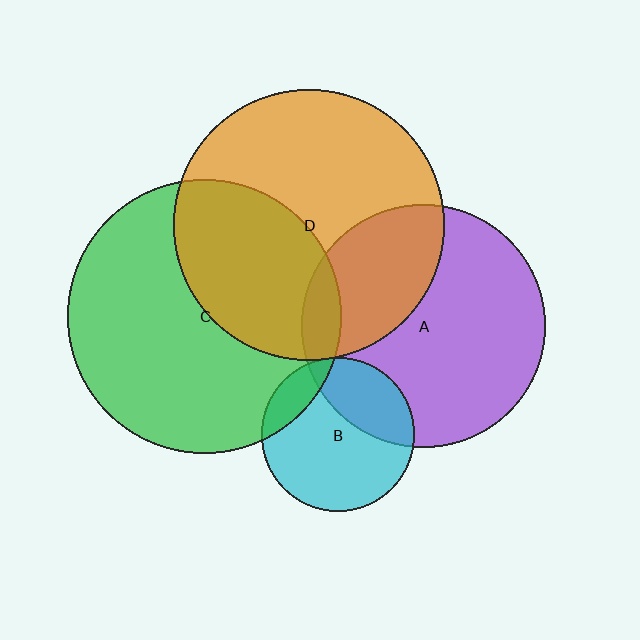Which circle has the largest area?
Circle C (green).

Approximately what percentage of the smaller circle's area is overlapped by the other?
Approximately 10%.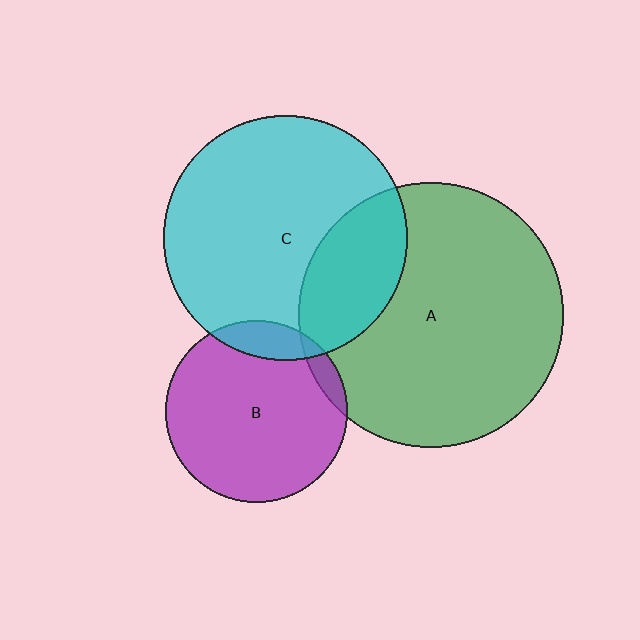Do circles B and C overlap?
Yes.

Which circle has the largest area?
Circle A (green).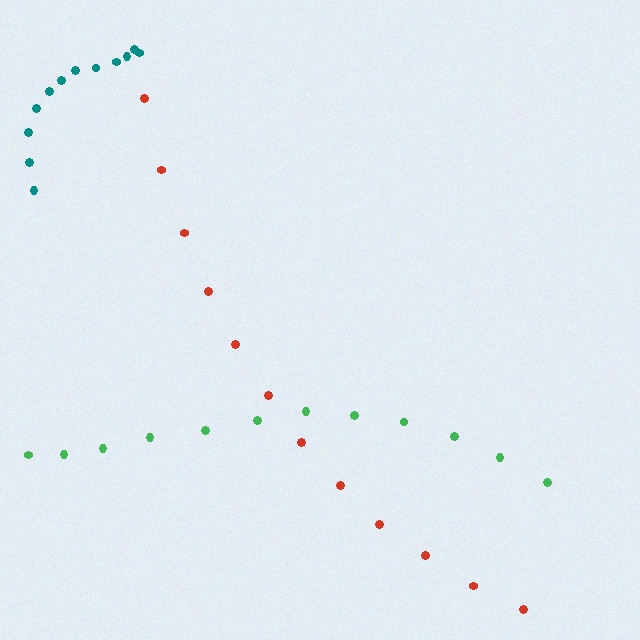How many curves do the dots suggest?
There are 3 distinct paths.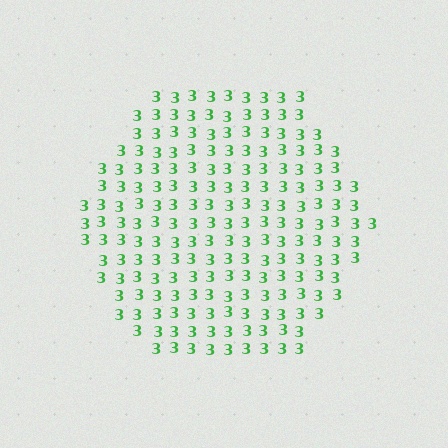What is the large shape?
The large shape is a hexagon.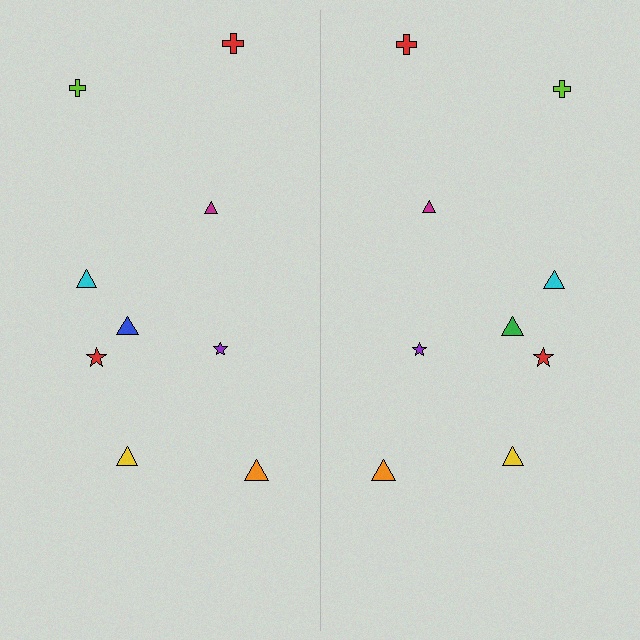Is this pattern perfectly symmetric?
No, the pattern is not perfectly symmetric. The green triangle on the right side breaks the symmetry — its mirror counterpart is blue.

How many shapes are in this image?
There are 18 shapes in this image.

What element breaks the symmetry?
The green triangle on the right side breaks the symmetry — its mirror counterpart is blue.